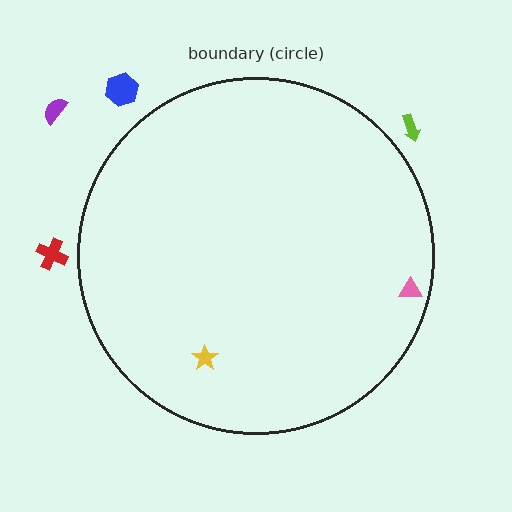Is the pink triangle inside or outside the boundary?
Inside.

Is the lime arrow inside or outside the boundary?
Outside.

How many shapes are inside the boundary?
2 inside, 4 outside.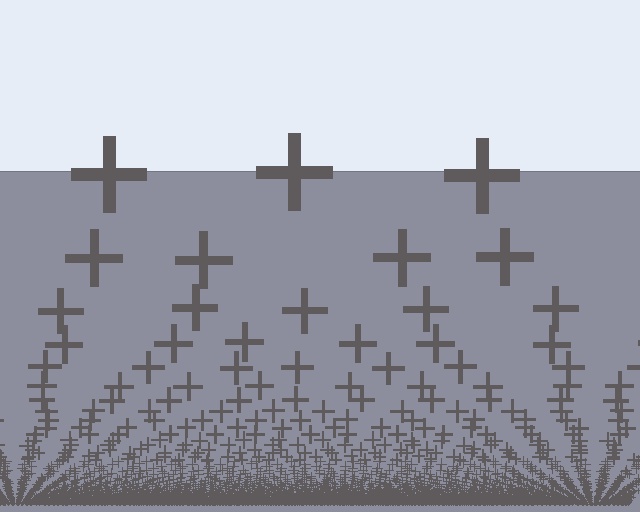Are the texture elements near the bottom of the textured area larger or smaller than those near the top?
Smaller. The gradient is inverted — elements near the bottom are smaller and denser.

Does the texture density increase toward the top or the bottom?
Density increases toward the bottom.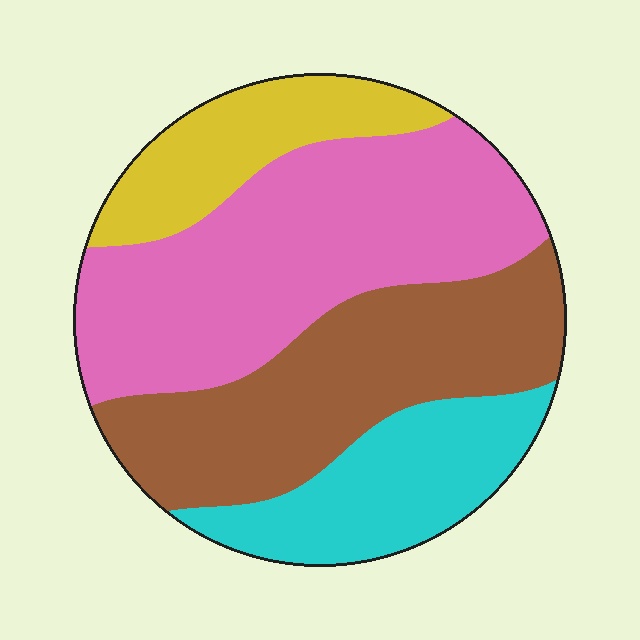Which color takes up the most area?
Pink, at roughly 40%.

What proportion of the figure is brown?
Brown covers about 30% of the figure.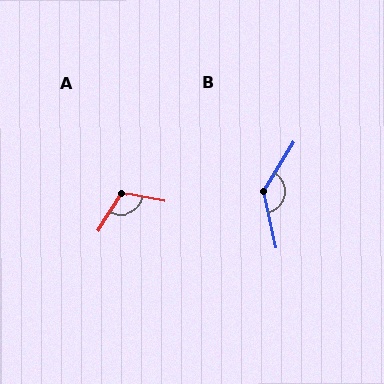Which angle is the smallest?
A, at approximately 110 degrees.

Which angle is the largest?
B, at approximately 136 degrees.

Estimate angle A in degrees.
Approximately 110 degrees.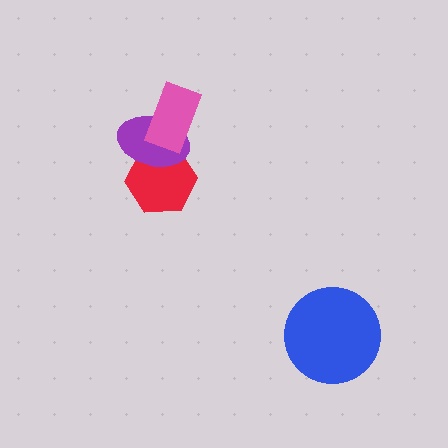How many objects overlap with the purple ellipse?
2 objects overlap with the purple ellipse.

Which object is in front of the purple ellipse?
The pink rectangle is in front of the purple ellipse.